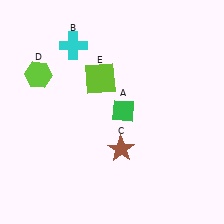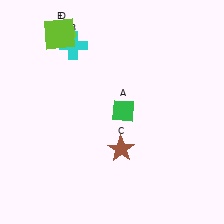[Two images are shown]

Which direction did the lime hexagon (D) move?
The lime hexagon (D) moved up.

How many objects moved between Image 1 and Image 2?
2 objects moved between the two images.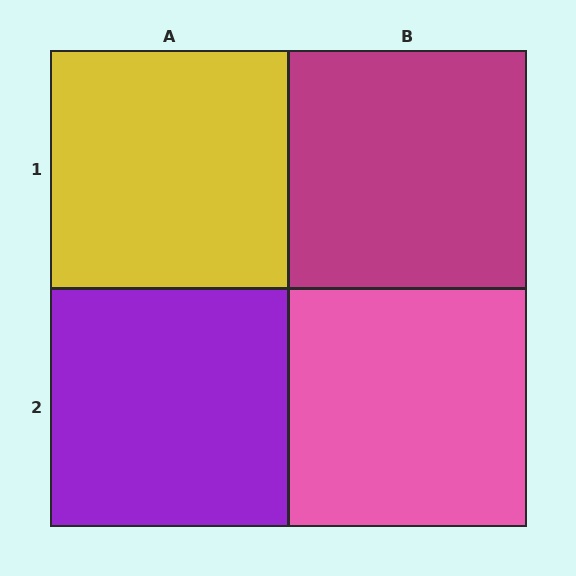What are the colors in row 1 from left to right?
Yellow, magenta.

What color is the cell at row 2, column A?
Purple.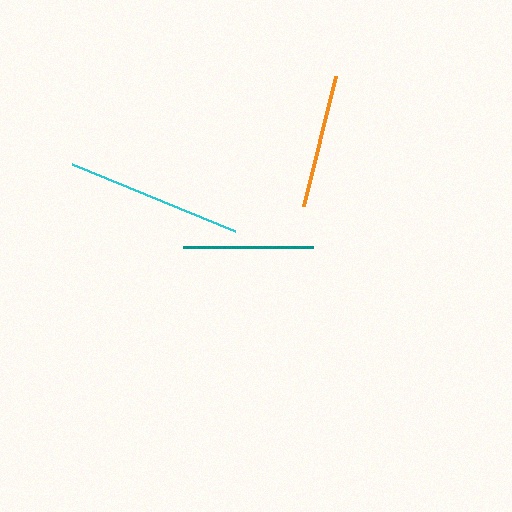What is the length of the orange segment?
The orange segment is approximately 134 pixels long.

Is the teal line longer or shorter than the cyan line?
The cyan line is longer than the teal line.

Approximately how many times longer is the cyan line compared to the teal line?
The cyan line is approximately 1.4 times the length of the teal line.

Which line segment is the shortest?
The teal line is the shortest at approximately 130 pixels.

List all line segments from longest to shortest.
From longest to shortest: cyan, orange, teal.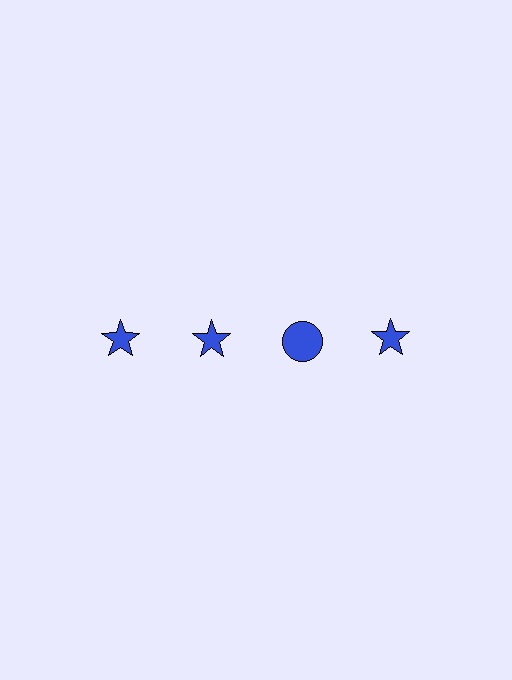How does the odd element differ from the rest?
It has a different shape: circle instead of star.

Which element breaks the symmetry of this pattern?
The blue circle in the top row, center column breaks the symmetry. All other shapes are blue stars.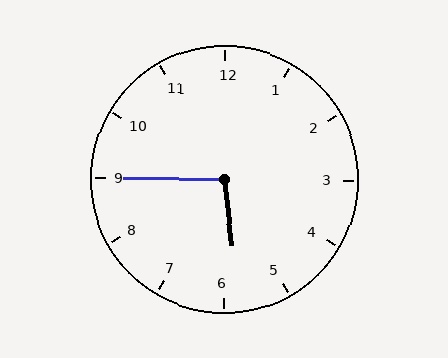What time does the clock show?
5:45.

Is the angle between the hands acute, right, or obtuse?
It is obtuse.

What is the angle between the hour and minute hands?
Approximately 98 degrees.